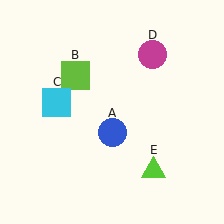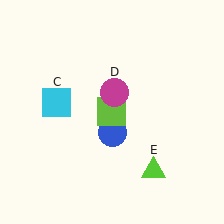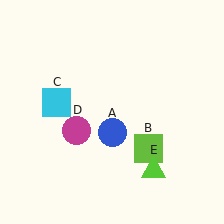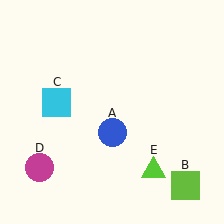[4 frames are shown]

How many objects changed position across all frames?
2 objects changed position: lime square (object B), magenta circle (object D).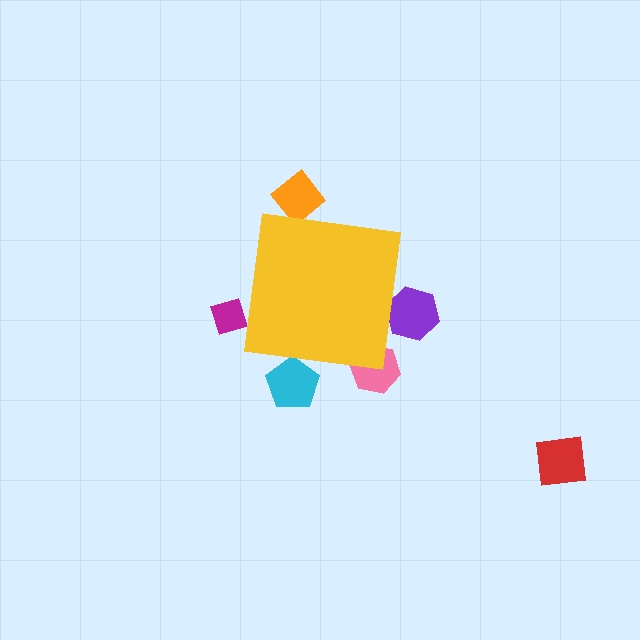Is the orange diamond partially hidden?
Yes, the orange diamond is partially hidden behind the yellow square.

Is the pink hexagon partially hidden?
Yes, the pink hexagon is partially hidden behind the yellow square.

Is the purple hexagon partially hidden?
Yes, the purple hexagon is partially hidden behind the yellow square.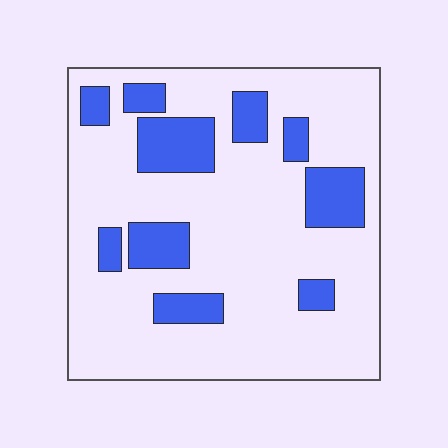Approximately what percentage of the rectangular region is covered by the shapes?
Approximately 20%.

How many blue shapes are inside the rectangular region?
10.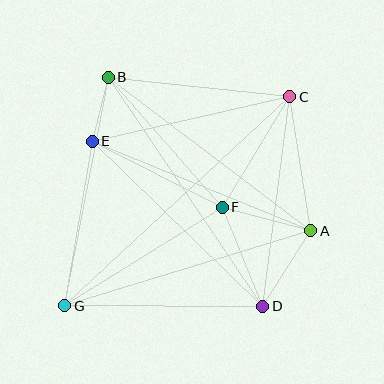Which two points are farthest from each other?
Points C and G are farthest from each other.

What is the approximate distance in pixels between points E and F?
The distance between E and F is approximately 146 pixels.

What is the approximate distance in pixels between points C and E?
The distance between C and E is approximately 203 pixels.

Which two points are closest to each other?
Points B and E are closest to each other.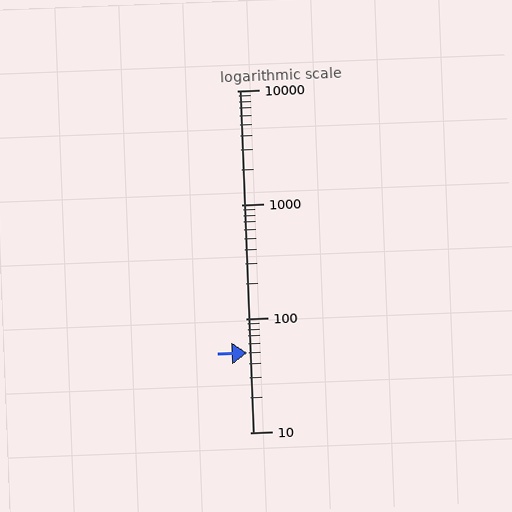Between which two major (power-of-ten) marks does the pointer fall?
The pointer is between 10 and 100.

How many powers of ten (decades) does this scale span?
The scale spans 3 decades, from 10 to 10000.